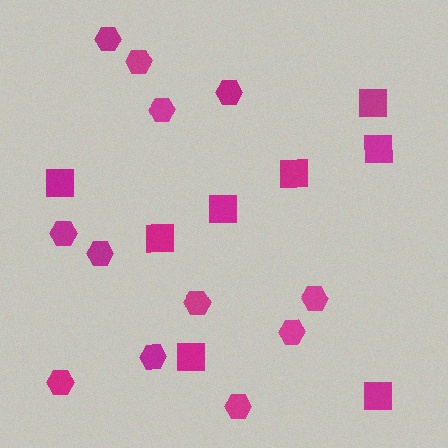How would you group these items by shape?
There are 2 groups: one group of squares (8) and one group of hexagons (12).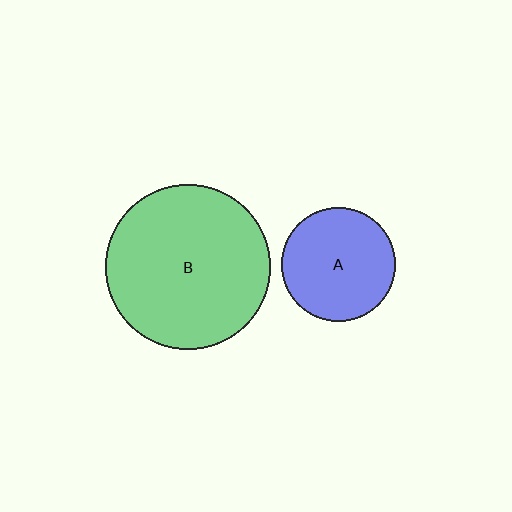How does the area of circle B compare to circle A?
Approximately 2.1 times.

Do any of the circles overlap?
No, none of the circles overlap.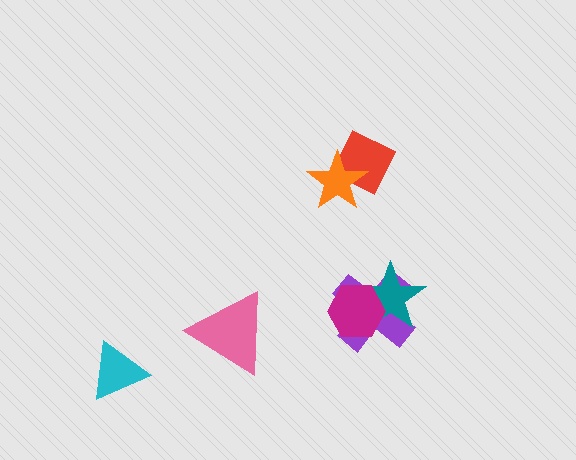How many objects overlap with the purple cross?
2 objects overlap with the purple cross.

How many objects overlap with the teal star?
2 objects overlap with the teal star.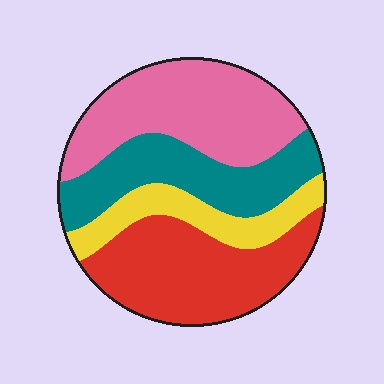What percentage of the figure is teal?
Teal takes up between a sixth and a third of the figure.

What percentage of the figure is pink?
Pink covers around 30% of the figure.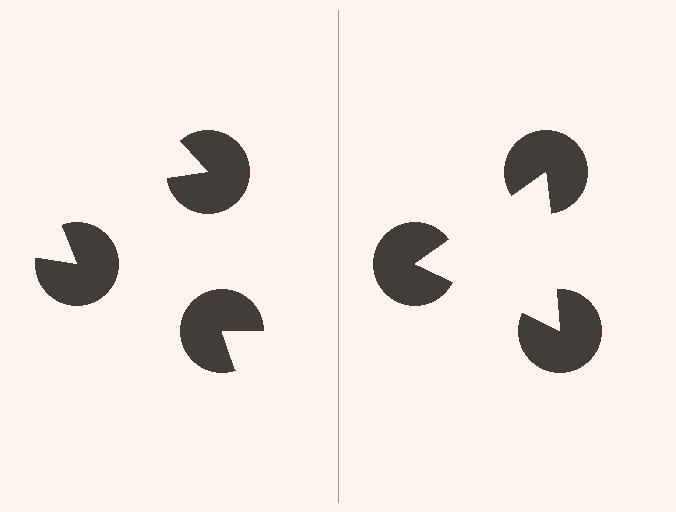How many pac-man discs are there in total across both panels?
6 — 3 on each side.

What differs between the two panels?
The pac-man discs are positioned identically on both sides; only the wedge orientations differ. On the right they align to a triangle; on the left they are misaligned.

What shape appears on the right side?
An illusory triangle.